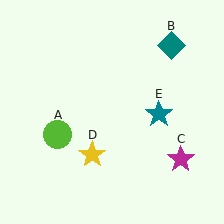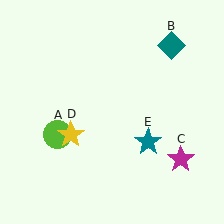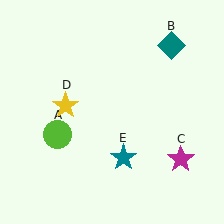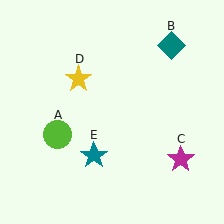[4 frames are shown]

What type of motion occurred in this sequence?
The yellow star (object D), teal star (object E) rotated clockwise around the center of the scene.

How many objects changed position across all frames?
2 objects changed position: yellow star (object D), teal star (object E).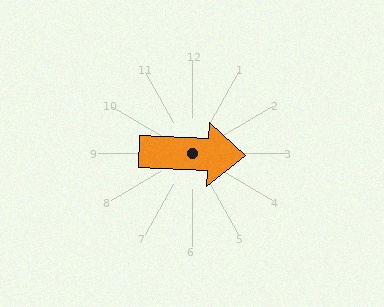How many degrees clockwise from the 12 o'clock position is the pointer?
Approximately 92 degrees.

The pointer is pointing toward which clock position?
Roughly 3 o'clock.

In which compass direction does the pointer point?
East.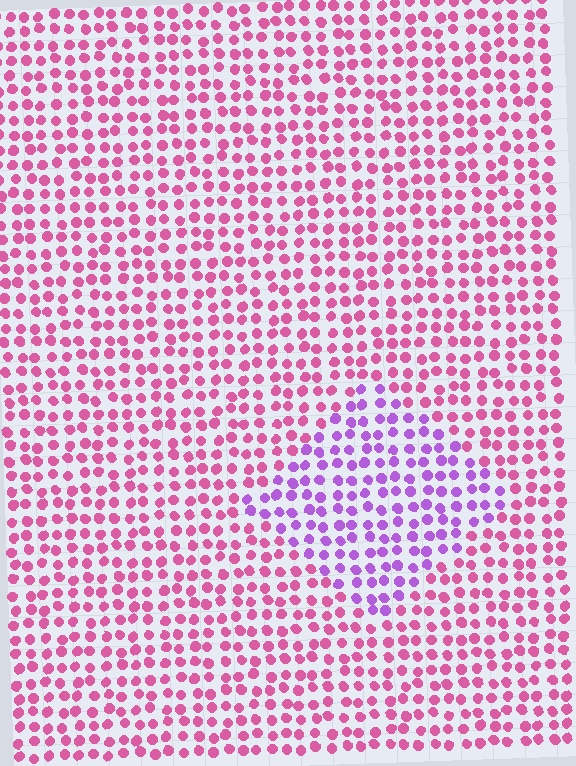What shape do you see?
I see a diamond.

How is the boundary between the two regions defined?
The boundary is defined purely by a slight shift in hue (about 45 degrees). Spacing, size, and orientation are identical on both sides.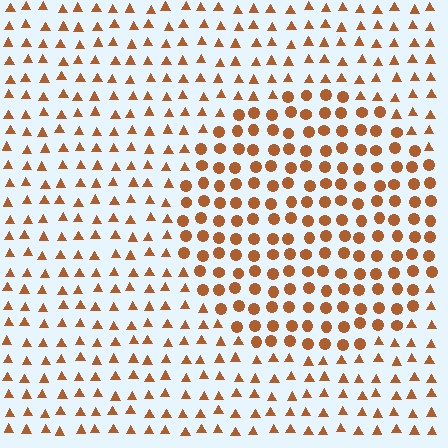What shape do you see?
I see a circle.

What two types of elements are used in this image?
The image uses circles inside the circle region and triangles outside it.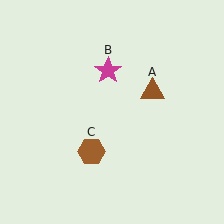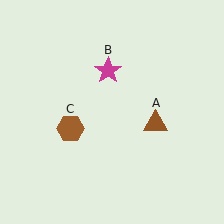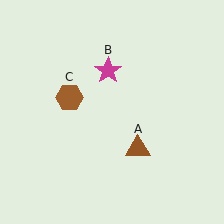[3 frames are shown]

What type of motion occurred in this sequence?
The brown triangle (object A), brown hexagon (object C) rotated clockwise around the center of the scene.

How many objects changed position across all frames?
2 objects changed position: brown triangle (object A), brown hexagon (object C).